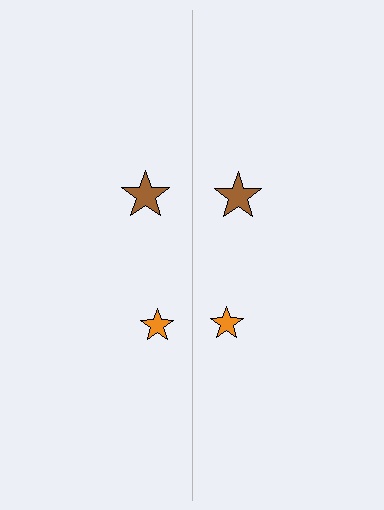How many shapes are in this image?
There are 4 shapes in this image.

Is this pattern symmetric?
Yes, this pattern has bilateral (reflection) symmetry.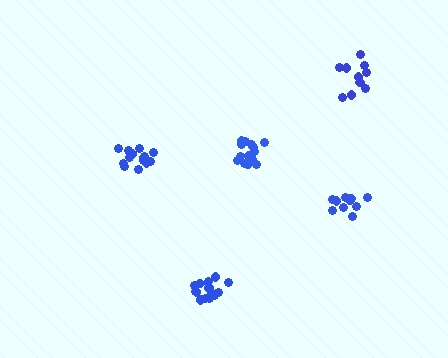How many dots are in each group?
Group 1: 14 dots, Group 2: 14 dots, Group 3: 16 dots, Group 4: 10 dots, Group 5: 10 dots (64 total).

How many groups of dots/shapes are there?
There are 5 groups.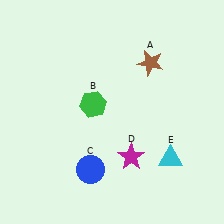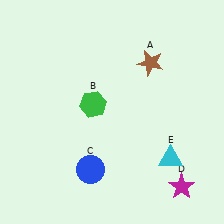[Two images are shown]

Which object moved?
The magenta star (D) moved right.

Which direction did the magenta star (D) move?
The magenta star (D) moved right.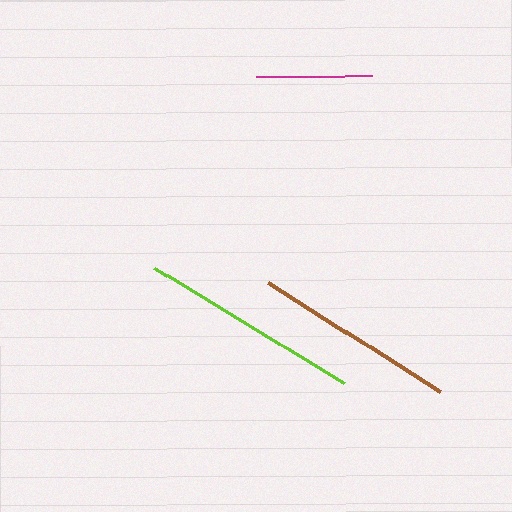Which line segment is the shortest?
The magenta line is the shortest at approximately 116 pixels.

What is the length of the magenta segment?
The magenta segment is approximately 116 pixels long.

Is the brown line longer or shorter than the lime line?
The lime line is longer than the brown line.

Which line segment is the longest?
The lime line is the longest at approximately 222 pixels.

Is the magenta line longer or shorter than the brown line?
The brown line is longer than the magenta line.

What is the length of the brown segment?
The brown segment is approximately 204 pixels long.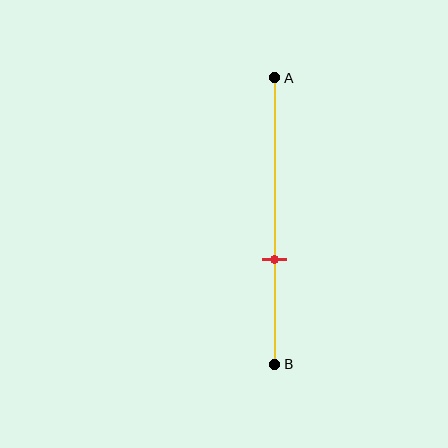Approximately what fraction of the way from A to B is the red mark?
The red mark is approximately 65% of the way from A to B.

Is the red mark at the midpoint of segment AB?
No, the mark is at about 65% from A, not at the 50% midpoint.